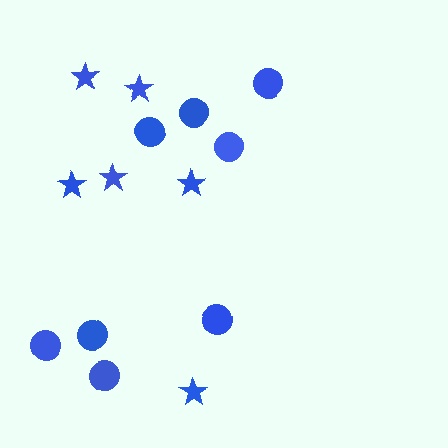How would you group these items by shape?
There are 2 groups: one group of stars (6) and one group of circles (8).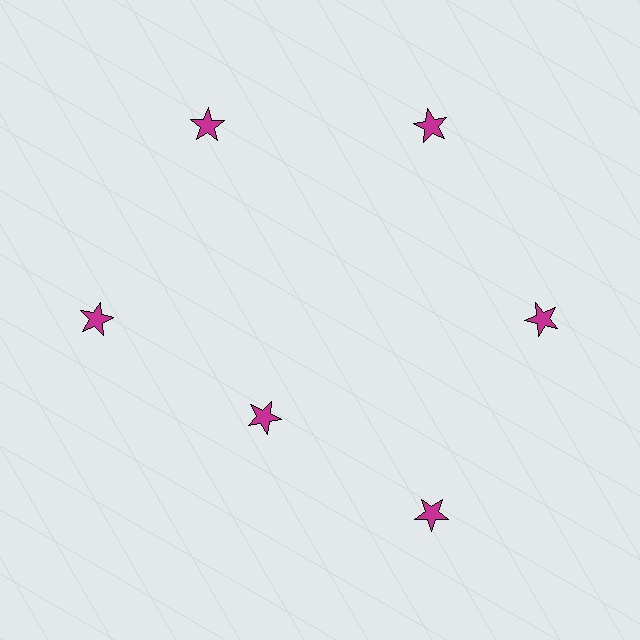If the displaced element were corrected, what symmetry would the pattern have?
It would have 6-fold rotational symmetry — the pattern would map onto itself every 60 degrees.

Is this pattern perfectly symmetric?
No. The 6 magenta stars are arranged in a ring, but one element near the 7 o'clock position is pulled inward toward the center, breaking the 6-fold rotational symmetry.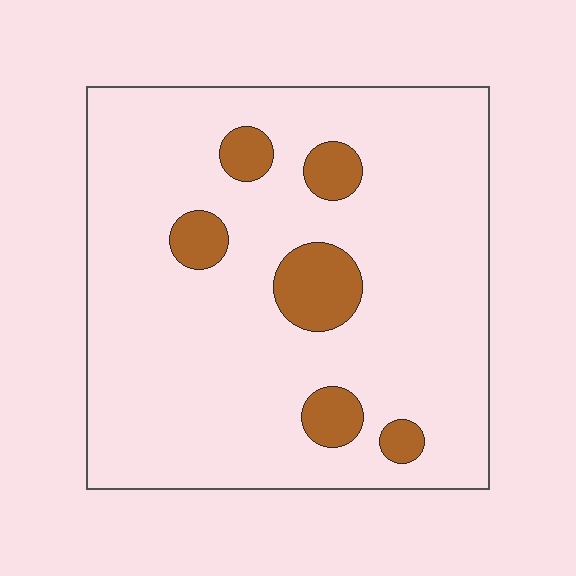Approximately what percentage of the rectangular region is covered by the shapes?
Approximately 10%.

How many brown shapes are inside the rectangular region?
6.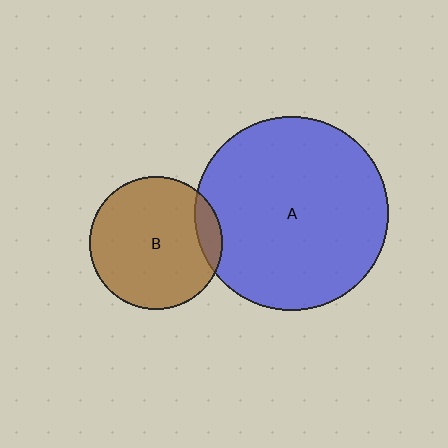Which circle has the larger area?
Circle A (blue).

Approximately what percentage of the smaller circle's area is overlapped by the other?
Approximately 10%.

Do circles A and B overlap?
Yes.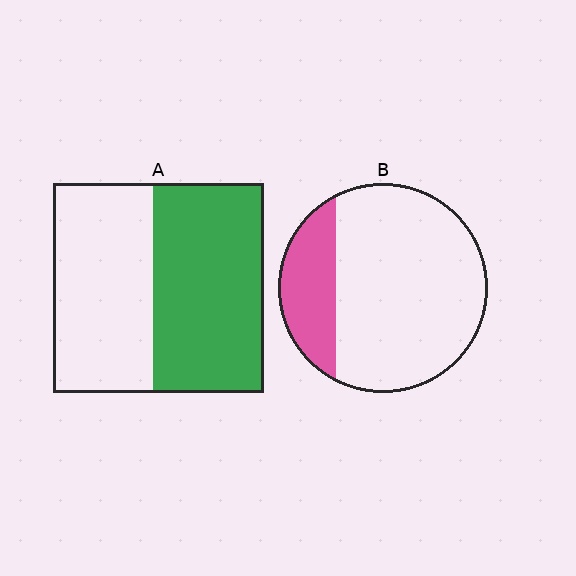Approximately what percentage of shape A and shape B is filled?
A is approximately 55% and B is approximately 20%.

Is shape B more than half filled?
No.